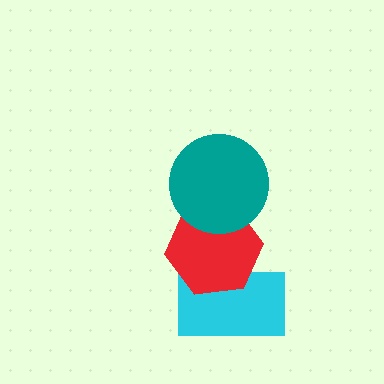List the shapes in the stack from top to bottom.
From top to bottom: the teal circle, the red hexagon, the cyan rectangle.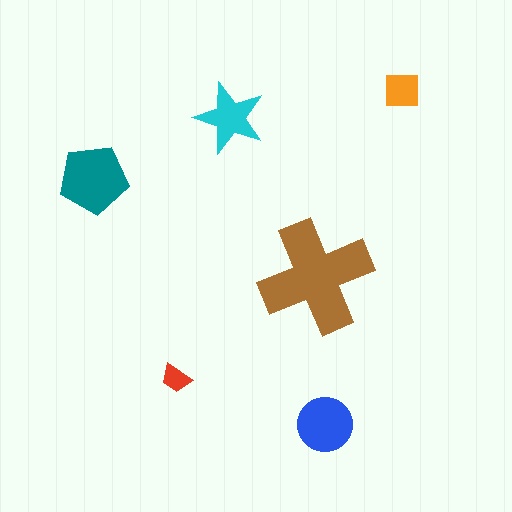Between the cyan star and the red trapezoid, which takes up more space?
The cyan star.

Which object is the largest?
The brown cross.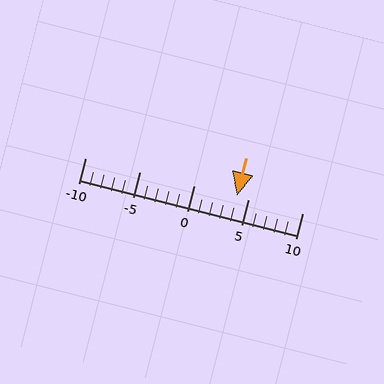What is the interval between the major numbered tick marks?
The major tick marks are spaced 5 units apart.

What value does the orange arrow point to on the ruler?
The orange arrow points to approximately 4.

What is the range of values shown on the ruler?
The ruler shows values from -10 to 10.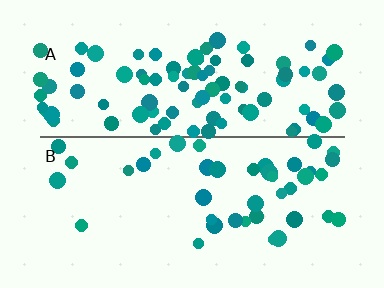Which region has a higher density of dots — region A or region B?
A (the top).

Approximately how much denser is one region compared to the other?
Approximately 2.2× — region A over region B.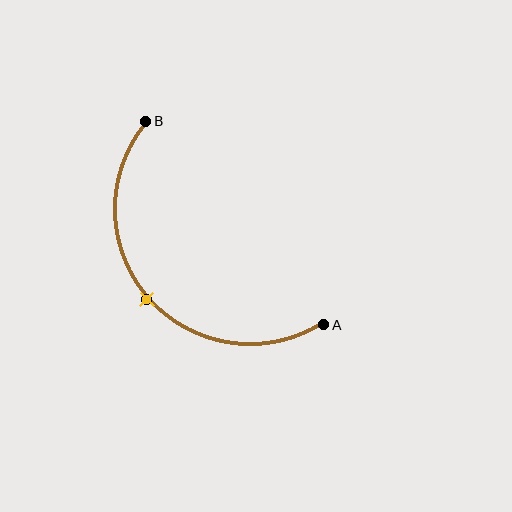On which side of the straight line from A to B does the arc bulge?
The arc bulges below and to the left of the straight line connecting A and B.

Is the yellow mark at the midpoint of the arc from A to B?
Yes. The yellow mark lies on the arc at equal arc-length from both A and B — it is the arc midpoint.